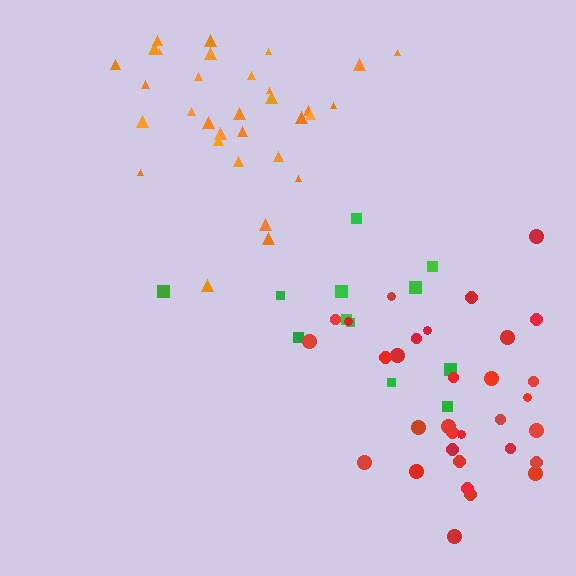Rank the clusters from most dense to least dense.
red, orange, green.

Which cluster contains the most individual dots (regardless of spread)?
Red (34).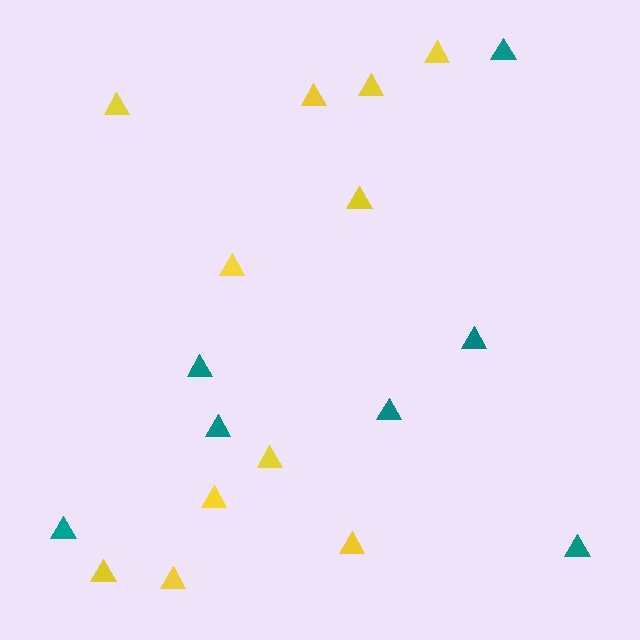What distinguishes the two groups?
There are 2 groups: one group of yellow triangles (11) and one group of teal triangles (7).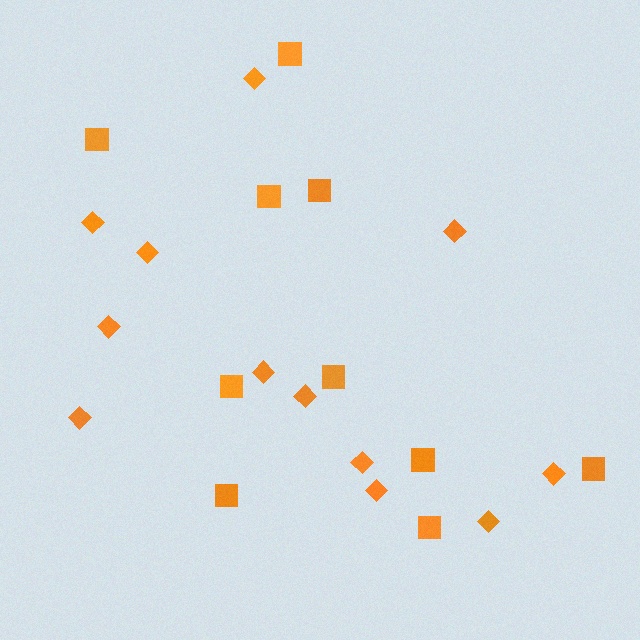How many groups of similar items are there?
There are 2 groups: one group of squares (10) and one group of diamonds (12).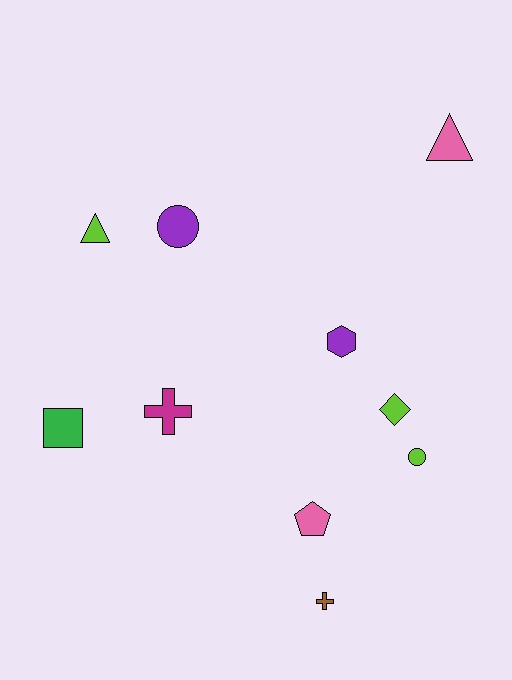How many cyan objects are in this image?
There are no cyan objects.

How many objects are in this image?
There are 10 objects.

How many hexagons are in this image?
There is 1 hexagon.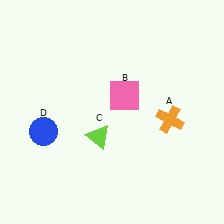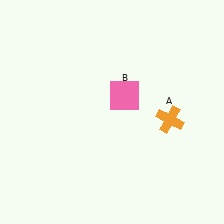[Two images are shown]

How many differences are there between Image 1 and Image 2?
There are 2 differences between the two images.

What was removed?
The lime triangle (C), the blue circle (D) were removed in Image 2.